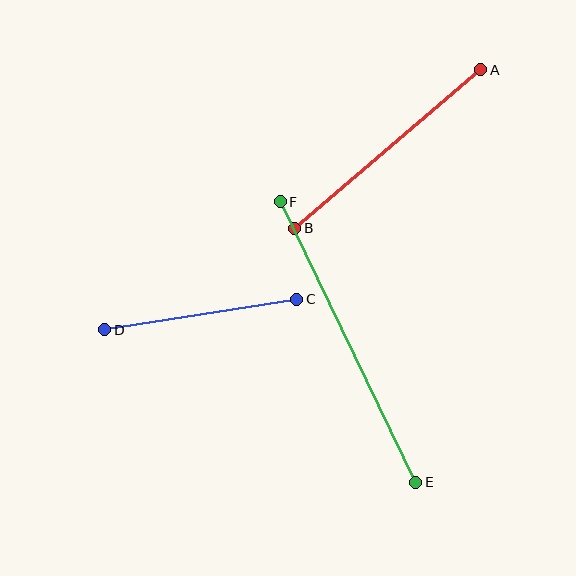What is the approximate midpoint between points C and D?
The midpoint is at approximately (201, 314) pixels.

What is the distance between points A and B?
The distance is approximately 245 pixels.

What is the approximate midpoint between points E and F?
The midpoint is at approximately (348, 342) pixels.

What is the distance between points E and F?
The distance is approximately 312 pixels.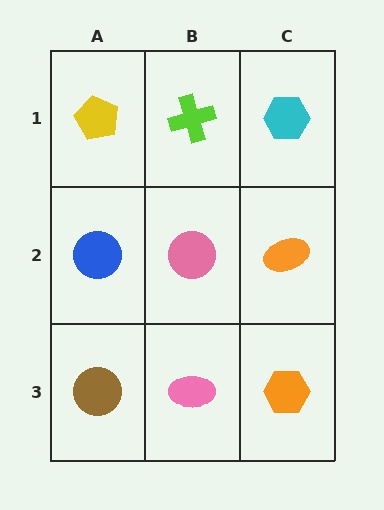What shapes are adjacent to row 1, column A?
A blue circle (row 2, column A), a lime cross (row 1, column B).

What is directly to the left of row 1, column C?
A lime cross.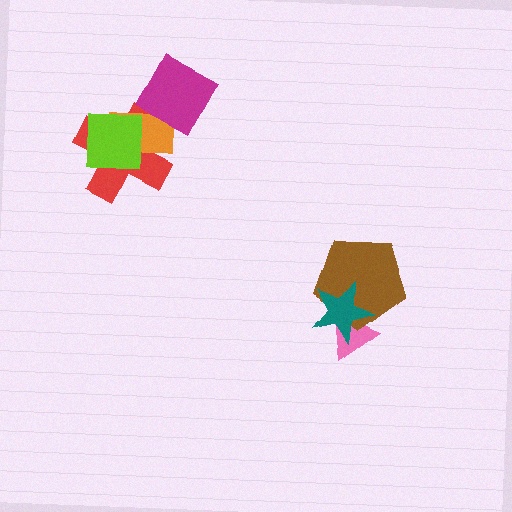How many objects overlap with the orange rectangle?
3 objects overlap with the orange rectangle.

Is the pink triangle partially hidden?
Yes, it is partially covered by another shape.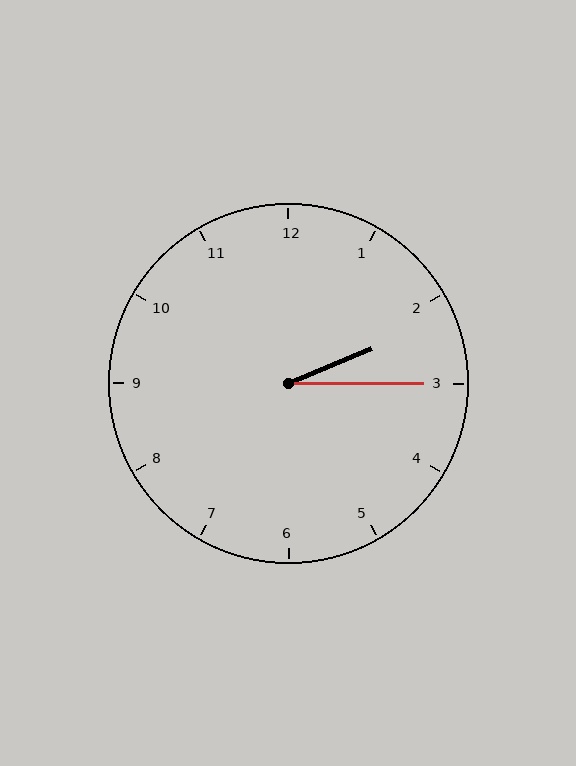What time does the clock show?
2:15.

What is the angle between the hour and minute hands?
Approximately 22 degrees.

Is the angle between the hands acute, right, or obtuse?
It is acute.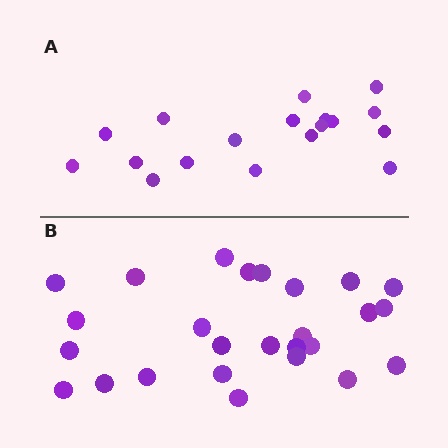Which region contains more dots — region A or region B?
Region B (the bottom region) has more dots.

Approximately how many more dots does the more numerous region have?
Region B has roughly 8 or so more dots than region A.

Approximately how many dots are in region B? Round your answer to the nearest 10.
About 30 dots. (The exact count is 26, which rounds to 30.)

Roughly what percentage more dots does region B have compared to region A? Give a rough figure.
About 45% more.